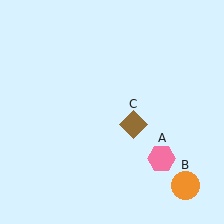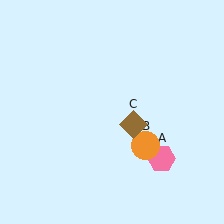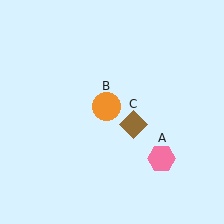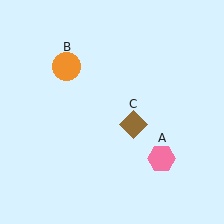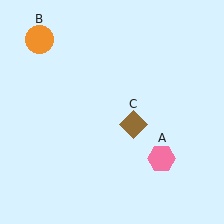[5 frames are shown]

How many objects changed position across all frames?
1 object changed position: orange circle (object B).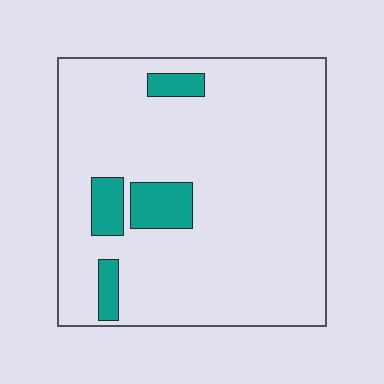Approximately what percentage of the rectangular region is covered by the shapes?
Approximately 10%.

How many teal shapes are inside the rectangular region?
4.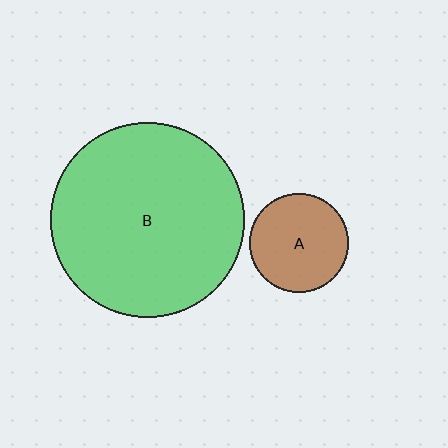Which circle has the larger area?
Circle B (green).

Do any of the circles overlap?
No, none of the circles overlap.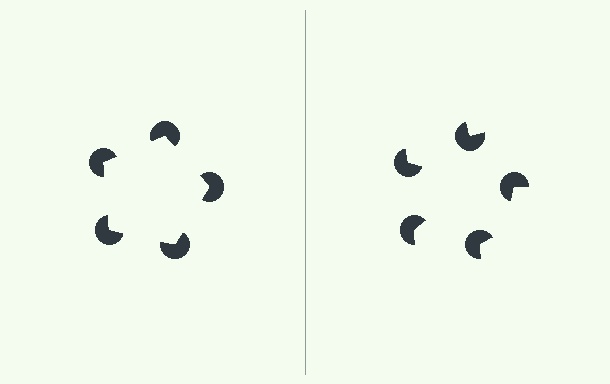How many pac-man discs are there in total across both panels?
10 — 5 on each side.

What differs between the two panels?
The pac-man discs are positioned identically on both sides; only the wedge orientations differ. On the left they align to a pentagon; on the right they are misaligned.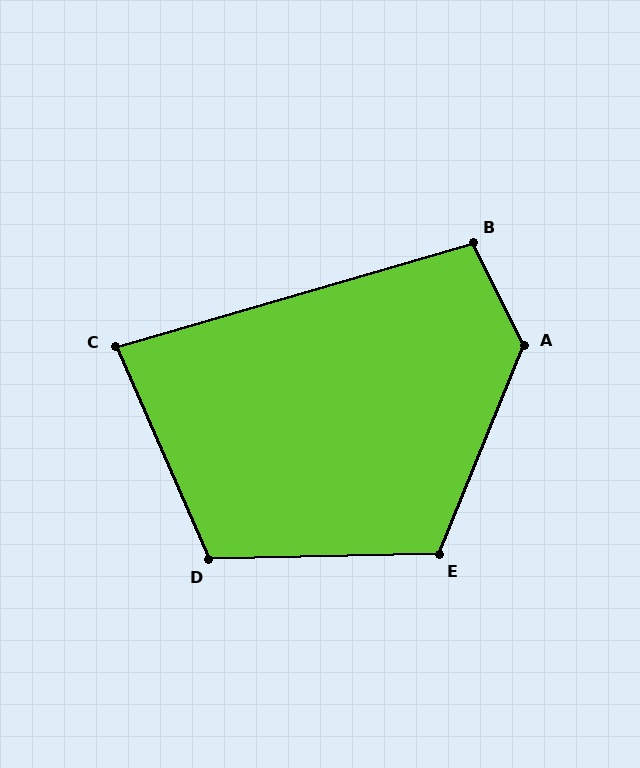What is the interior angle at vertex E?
Approximately 113 degrees (obtuse).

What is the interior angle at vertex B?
Approximately 101 degrees (obtuse).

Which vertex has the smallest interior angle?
C, at approximately 83 degrees.